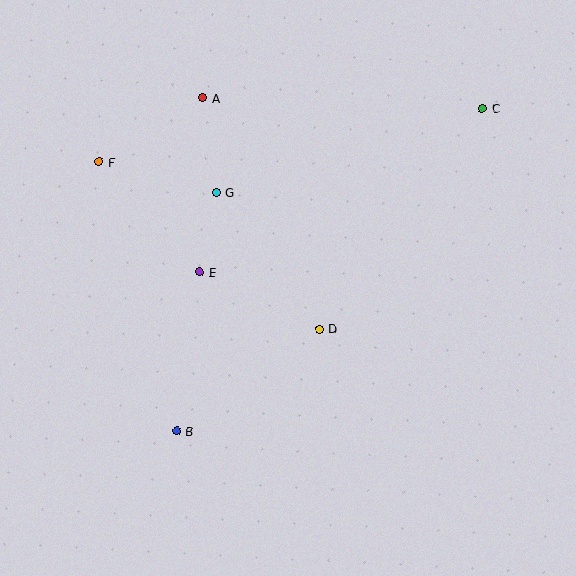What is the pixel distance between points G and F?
The distance between G and F is 121 pixels.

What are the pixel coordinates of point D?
Point D is at (319, 329).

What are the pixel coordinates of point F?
Point F is at (99, 162).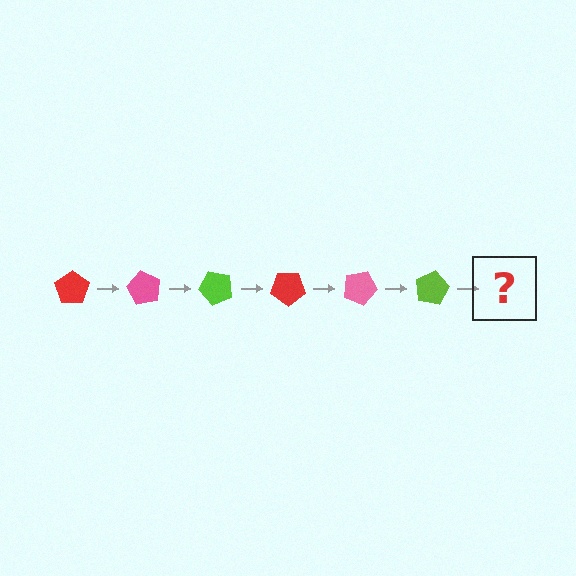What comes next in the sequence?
The next element should be a red pentagon, rotated 360 degrees from the start.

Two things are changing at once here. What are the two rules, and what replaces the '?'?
The two rules are that it rotates 60 degrees each step and the color cycles through red, pink, and lime. The '?' should be a red pentagon, rotated 360 degrees from the start.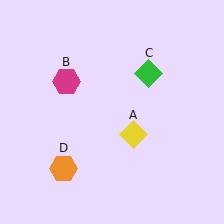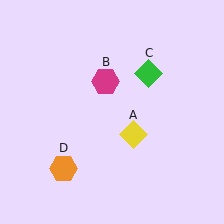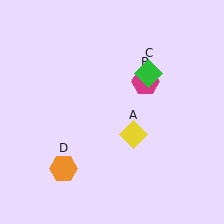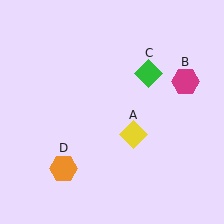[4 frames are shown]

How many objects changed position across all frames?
1 object changed position: magenta hexagon (object B).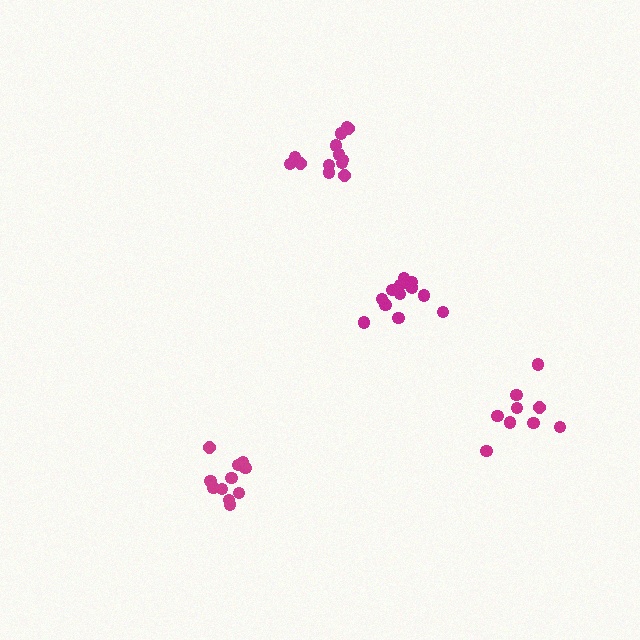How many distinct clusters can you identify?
There are 4 distinct clusters.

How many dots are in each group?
Group 1: 14 dots, Group 2: 9 dots, Group 3: 11 dots, Group 4: 14 dots (48 total).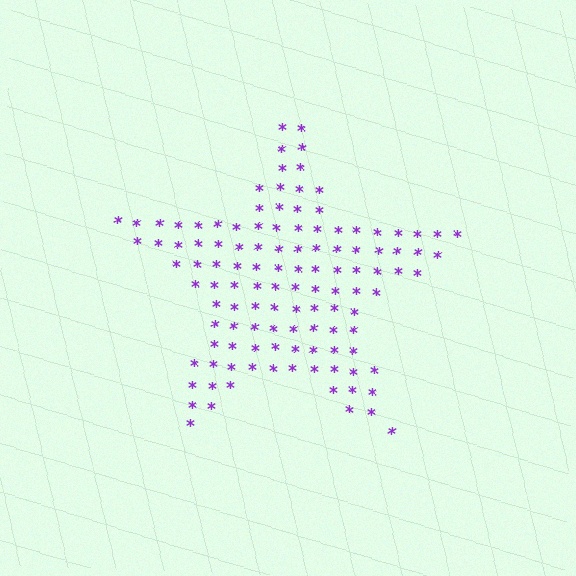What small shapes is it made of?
It is made of small asterisks.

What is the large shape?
The large shape is a star.